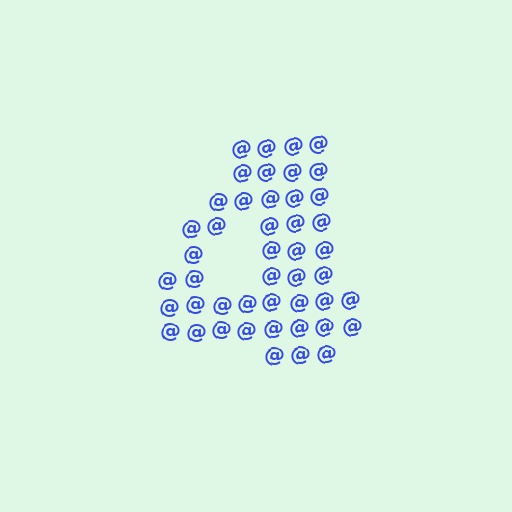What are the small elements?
The small elements are at signs.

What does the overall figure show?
The overall figure shows the digit 4.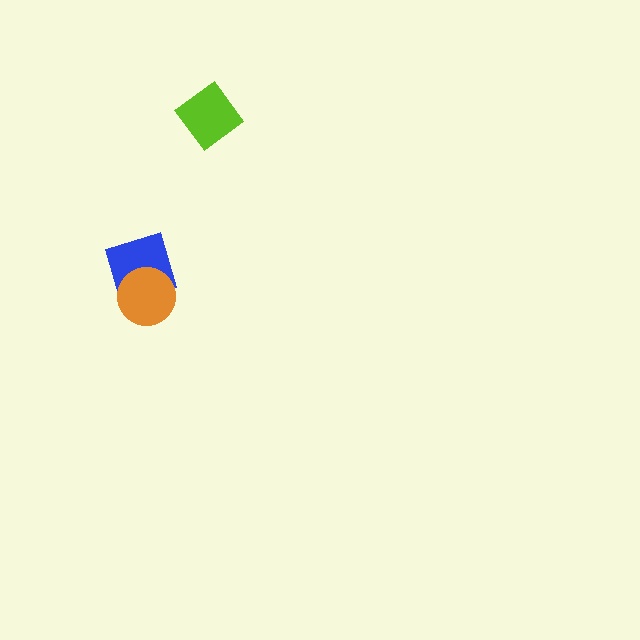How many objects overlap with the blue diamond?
1 object overlaps with the blue diamond.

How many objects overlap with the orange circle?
1 object overlaps with the orange circle.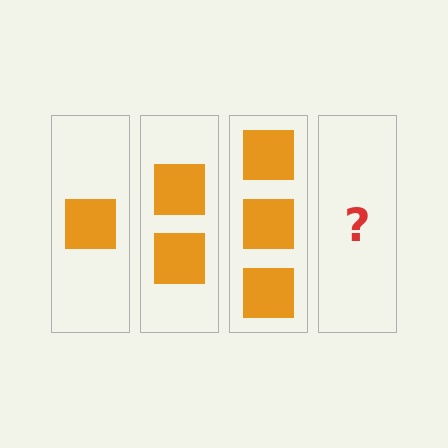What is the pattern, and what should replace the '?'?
The pattern is that each step adds one more square. The '?' should be 4 squares.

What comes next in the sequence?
The next element should be 4 squares.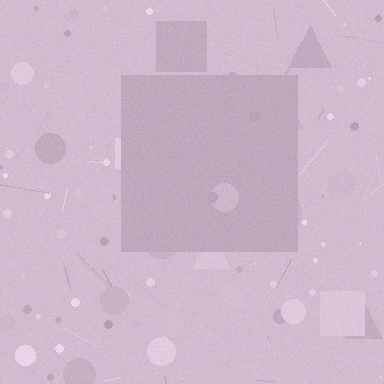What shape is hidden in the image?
A square is hidden in the image.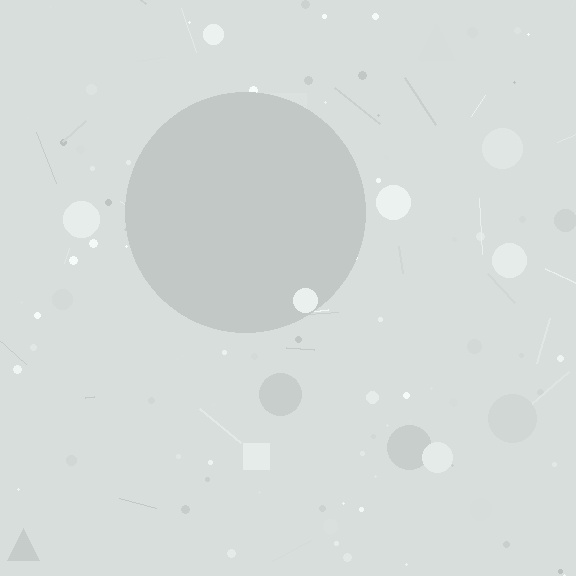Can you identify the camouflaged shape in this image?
The camouflaged shape is a circle.